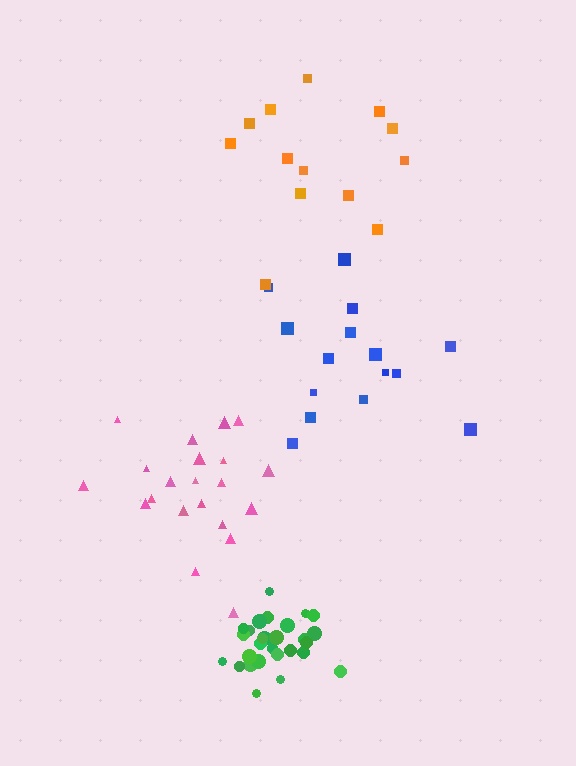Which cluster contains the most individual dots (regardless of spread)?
Green (29).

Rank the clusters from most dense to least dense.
green, pink, blue, orange.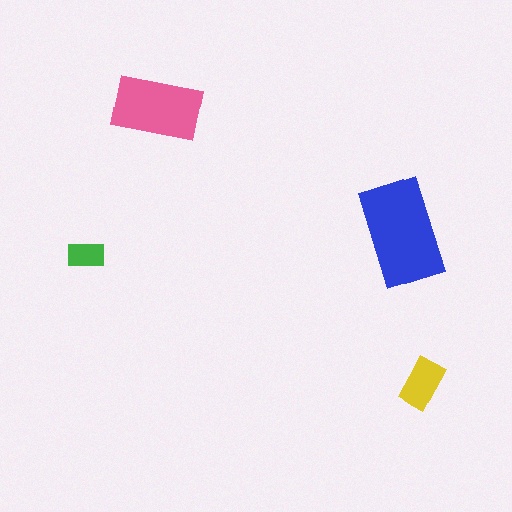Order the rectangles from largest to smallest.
the blue one, the pink one, the yellow one, the green one.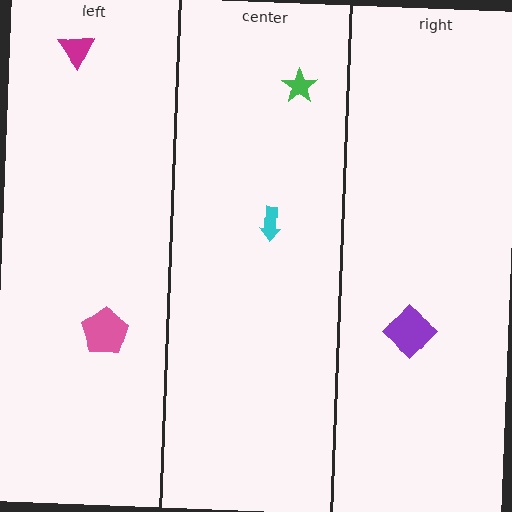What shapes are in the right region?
The purple diamond.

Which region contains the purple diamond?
The right region.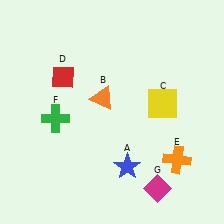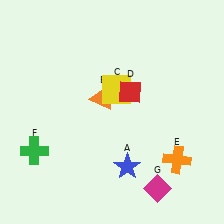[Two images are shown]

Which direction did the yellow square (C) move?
The yellow square (C) moved left.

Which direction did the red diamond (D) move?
The red diamond (D) moved right.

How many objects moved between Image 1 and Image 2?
3 objects moved between the two images.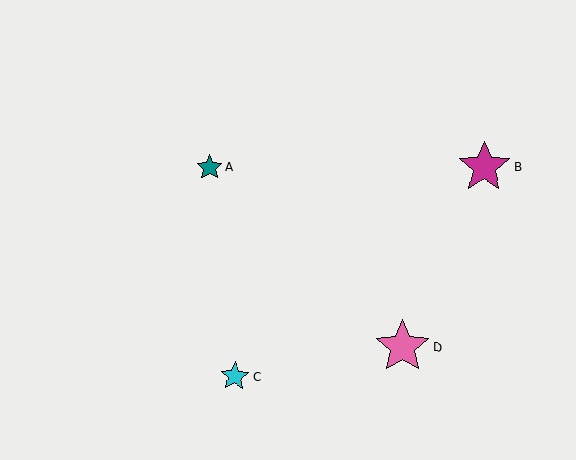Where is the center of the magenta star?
The center of the magenta star is at (484, 167).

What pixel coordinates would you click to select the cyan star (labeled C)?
Click at (235, 376) to select the cyan star C.